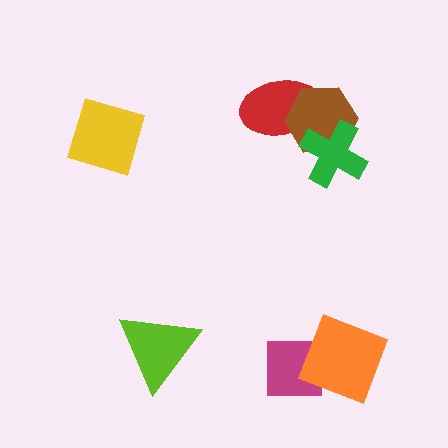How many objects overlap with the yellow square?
0 objects overlap with the yellow square.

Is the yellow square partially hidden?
No, no other shape covers it.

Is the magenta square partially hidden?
Yes, it is partially covered by another shape.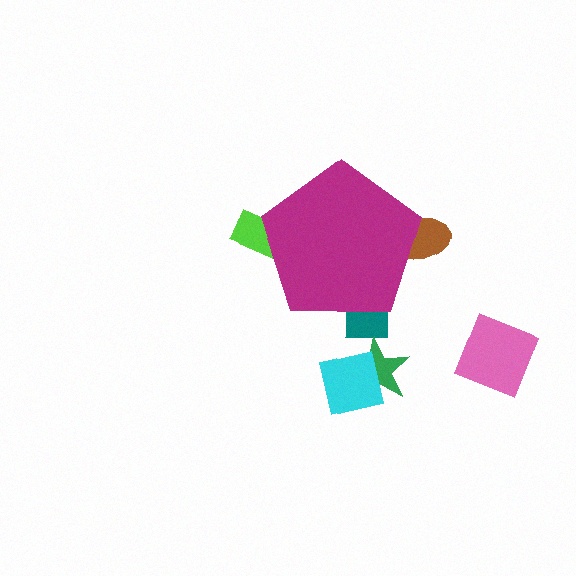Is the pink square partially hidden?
No, the pink square is fully visible.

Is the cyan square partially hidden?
No, the cyan square is fully visible.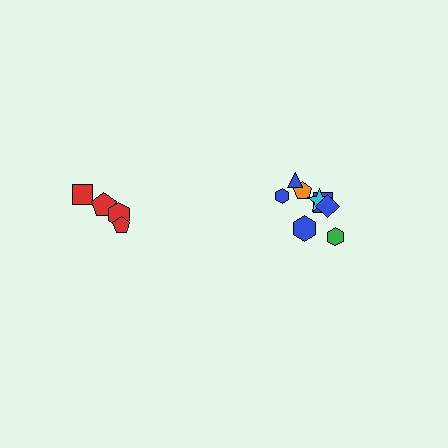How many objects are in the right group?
There are 8 objects.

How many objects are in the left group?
There are 4 objects.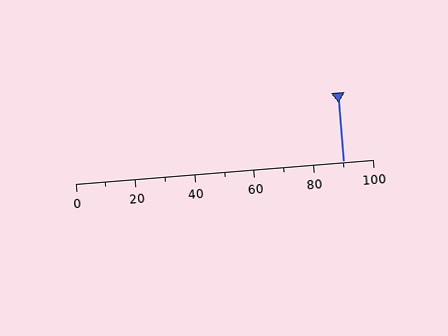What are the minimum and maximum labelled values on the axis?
The axis runs from 0 to 100.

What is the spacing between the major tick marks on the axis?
The major ticks are spaced 20 apart.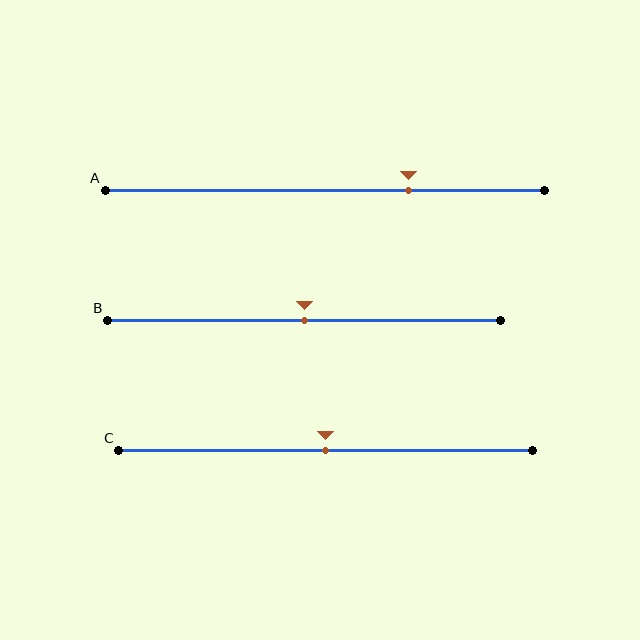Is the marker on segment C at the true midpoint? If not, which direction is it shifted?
Yes, the marker on segment C is at the true midpoint.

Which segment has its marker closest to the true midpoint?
Segment B has its marker closest to the true midpoint.